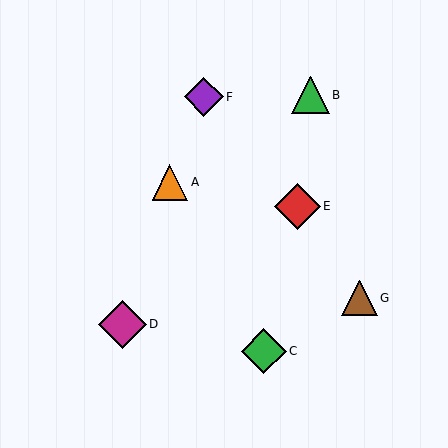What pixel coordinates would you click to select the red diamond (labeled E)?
Click at (297, 206) to select the red diamond E.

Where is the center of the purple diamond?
The center of the purple diamond is at (204, 97).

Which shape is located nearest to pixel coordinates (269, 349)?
The green diamond (labeled C) at (264, 351) is nearest to that location.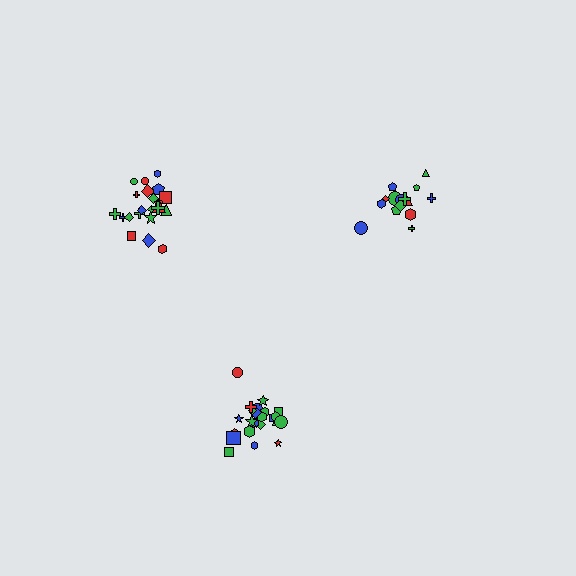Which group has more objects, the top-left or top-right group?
The top-left group.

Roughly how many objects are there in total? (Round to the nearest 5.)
Roughly 60 objects in total.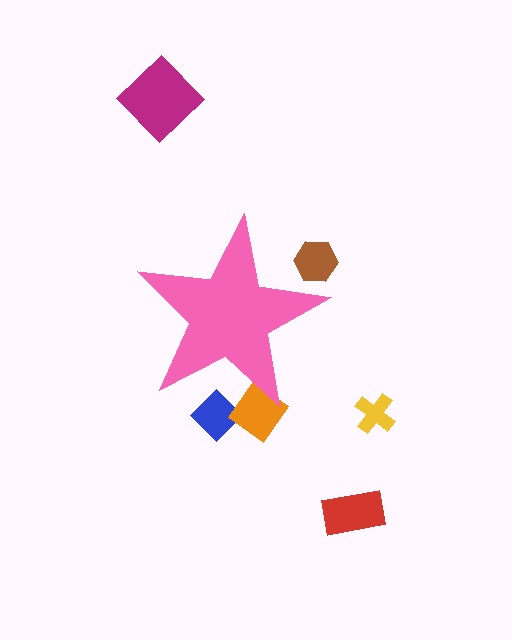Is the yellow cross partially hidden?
No, the yellow cross is fully visible.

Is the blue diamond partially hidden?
Yes, the blue diamond is partially hidden behind the pink star.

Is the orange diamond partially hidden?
Yes, the orange diamond is partially hidden behind the pink star.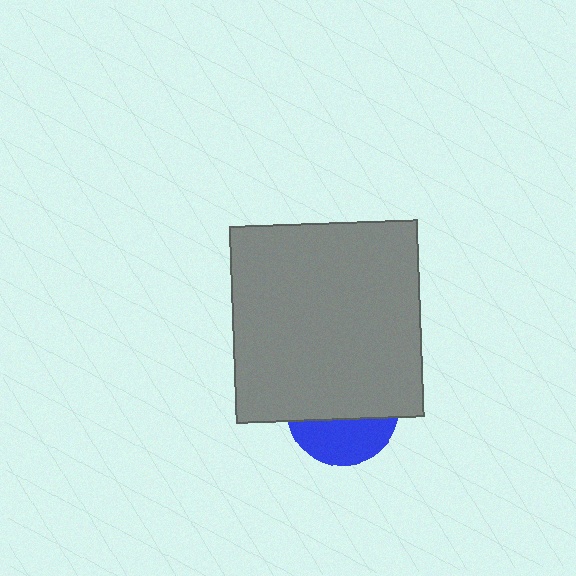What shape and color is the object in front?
The object in front is a gray rectangle.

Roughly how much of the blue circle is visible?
A small part of it is visible (roughly 39%).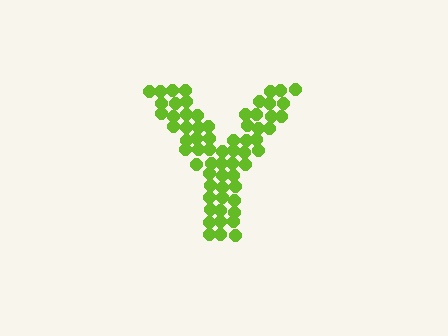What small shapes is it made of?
It is made of small circles.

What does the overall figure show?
The overall figure shows the letter Y.